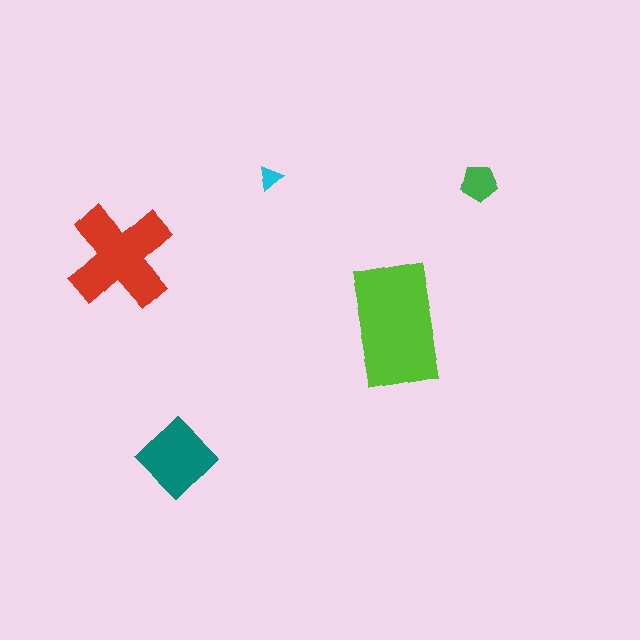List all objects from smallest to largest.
The cyan triangle, the green pentagon, the teal diamond, the red cross, the lime rectangle.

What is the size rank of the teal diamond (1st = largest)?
3rd.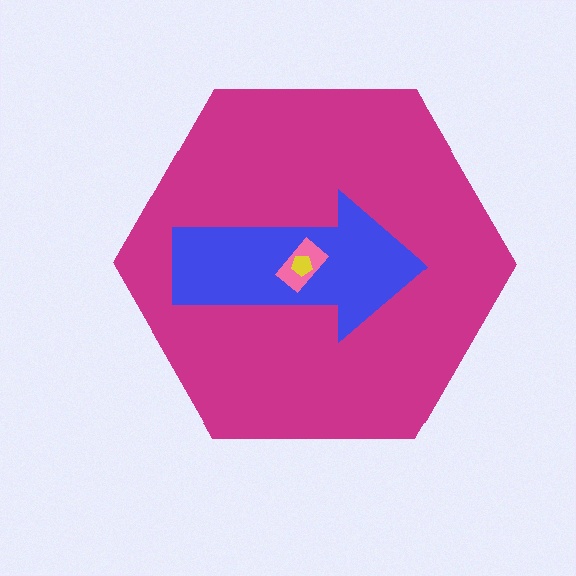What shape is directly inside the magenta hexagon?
The blue arrow.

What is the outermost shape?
The magenta hexagon.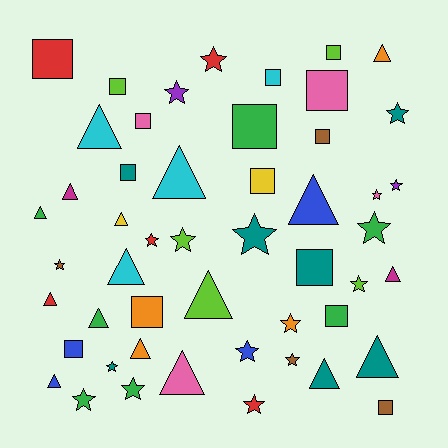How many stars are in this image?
There are 18 stars.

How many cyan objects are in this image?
There are 4 cyan objects.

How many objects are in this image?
There are 50 objects.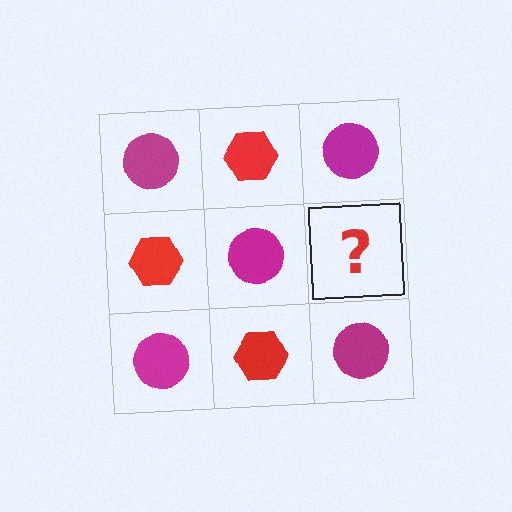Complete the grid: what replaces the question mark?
The question mark should be replaced with a red hexagon.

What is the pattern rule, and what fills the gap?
The rule is that it alternates magenta circle and red hexagon in a checkerboard pattern. The gap should be filled with a red hexagon.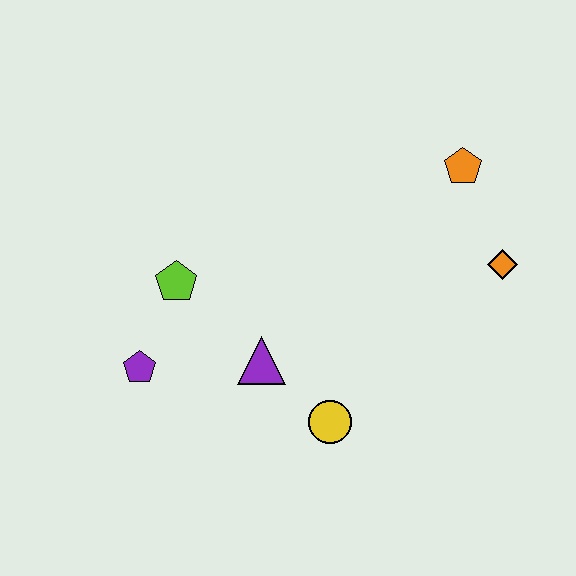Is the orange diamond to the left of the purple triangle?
No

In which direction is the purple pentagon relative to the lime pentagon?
The purple pentagon is below the lime pentagon.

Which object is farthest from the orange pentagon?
The purple pentagon is farthest from the orange pentagon.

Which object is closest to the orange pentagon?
The orange diamond is closest to the orange pentagon.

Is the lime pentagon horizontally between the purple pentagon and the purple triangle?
Yes